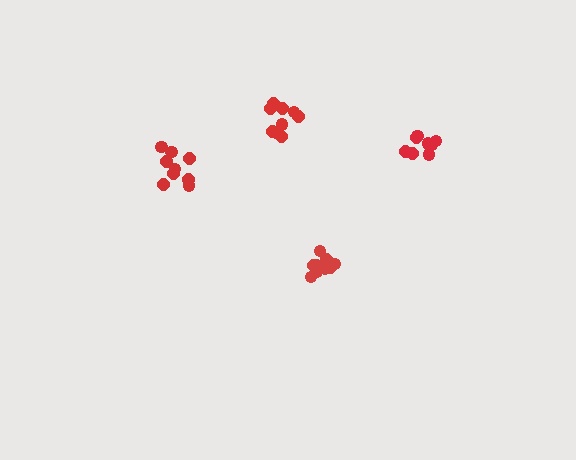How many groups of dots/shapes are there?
There are 4 groups.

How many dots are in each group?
Group 1: 10 dots, Group 2: 9 dots, Group 3: 8 dots, Group 4: 9 dots (36 total).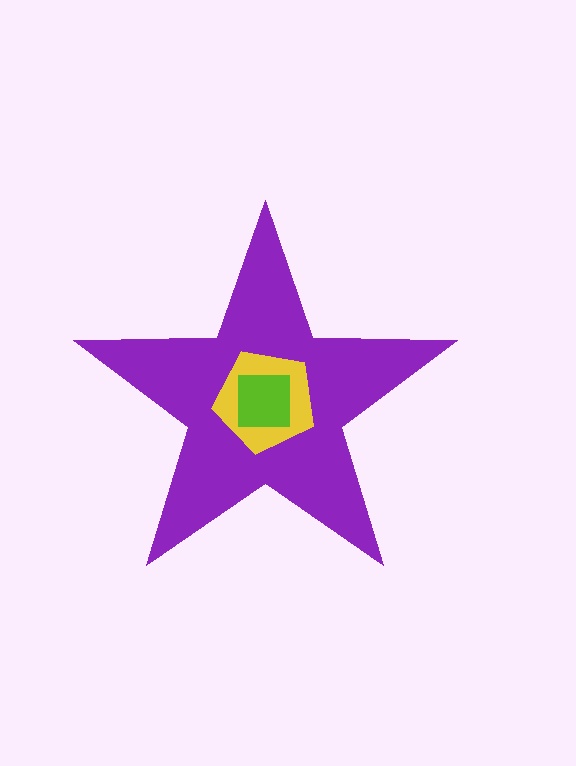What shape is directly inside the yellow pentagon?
The lime square.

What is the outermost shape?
The purple star.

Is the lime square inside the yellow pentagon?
Yes.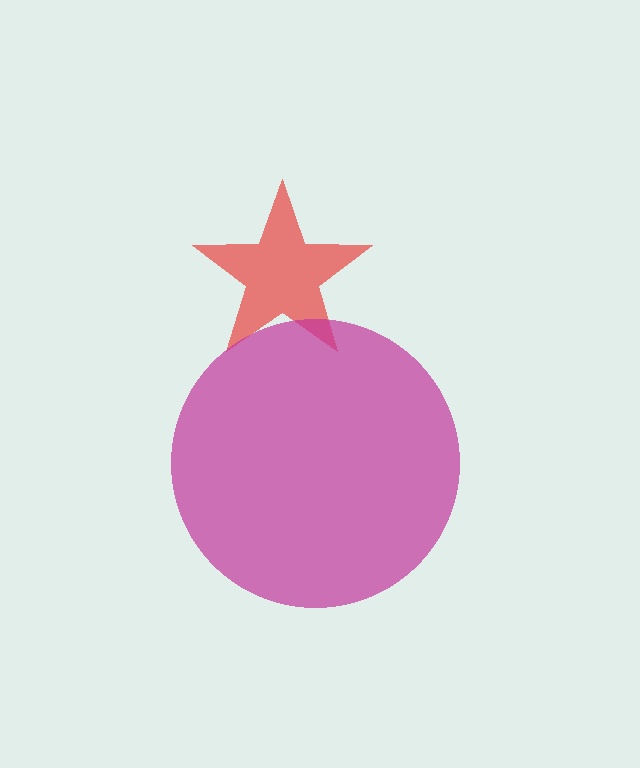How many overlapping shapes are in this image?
There are 2 overlapping shapes in the image.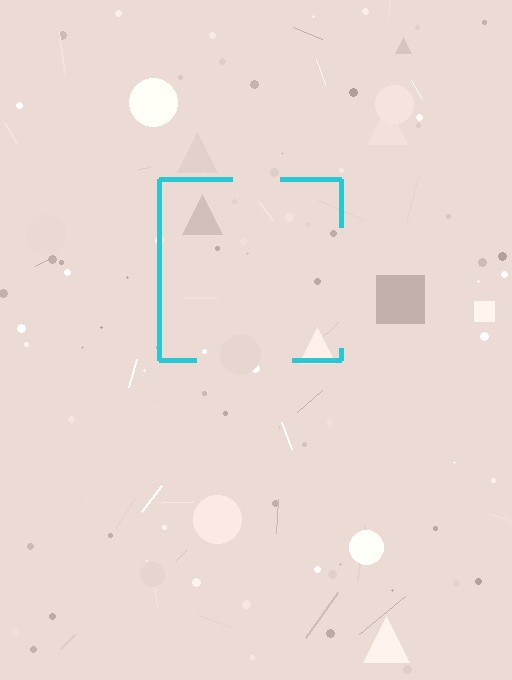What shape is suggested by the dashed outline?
The dashed outline suggests a square.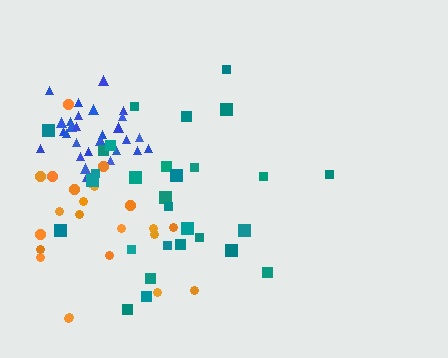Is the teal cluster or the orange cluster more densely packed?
Orange.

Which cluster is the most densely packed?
Blue.